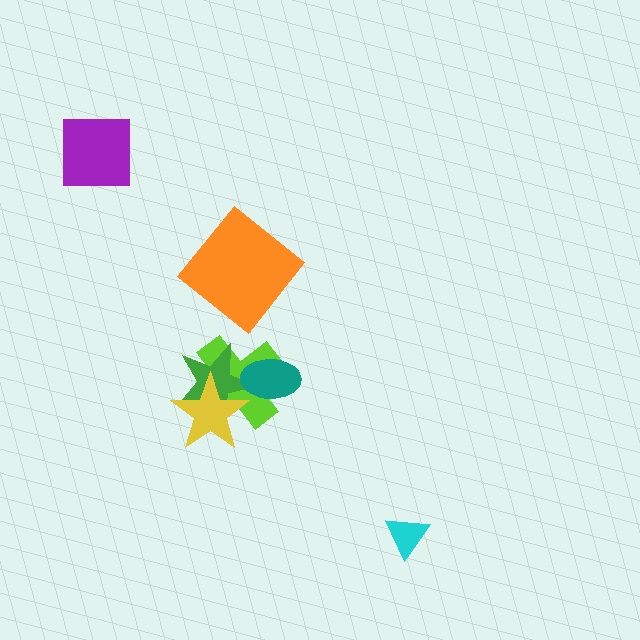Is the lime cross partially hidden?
Yes, it is partially covered by another shape.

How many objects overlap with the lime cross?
3 objects overlap with the lime cross.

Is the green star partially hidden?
Yes, it is partially covered by another shape.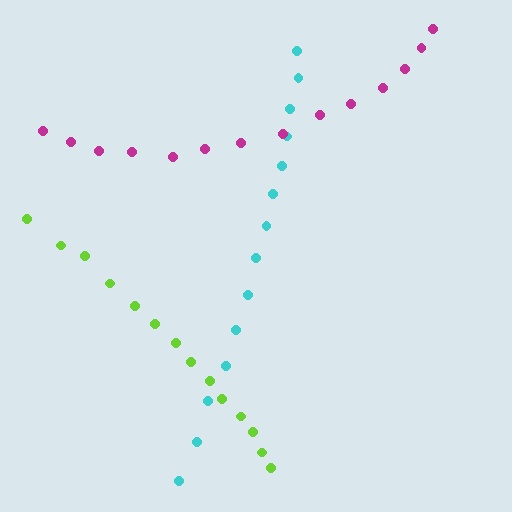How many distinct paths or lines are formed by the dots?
There are 3 distinct paths.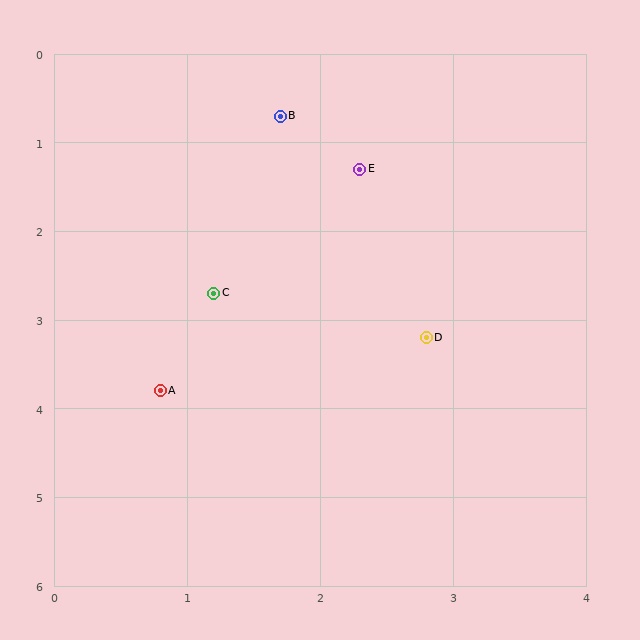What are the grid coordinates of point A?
Point A is at approximately (0.8, 3.8).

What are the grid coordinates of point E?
Point E is at approximately (2.3, 1.3).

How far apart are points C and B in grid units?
Points C and B are about 2.1 grid units apart.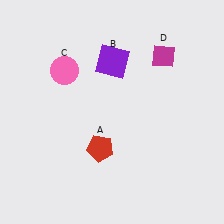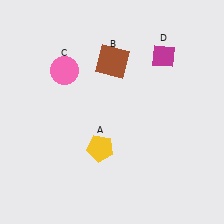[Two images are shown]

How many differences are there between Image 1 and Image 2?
There are 2 differences between the two images.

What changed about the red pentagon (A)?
In Image 1, A is red. In Image 2, it changed to yellow.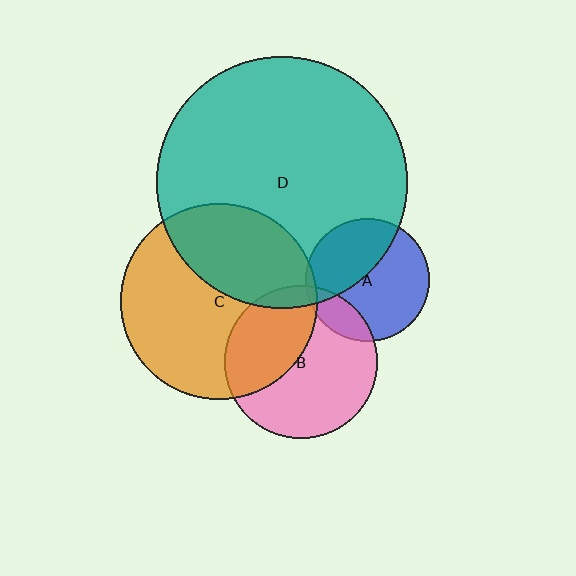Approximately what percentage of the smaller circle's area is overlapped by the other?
Approximately 40%.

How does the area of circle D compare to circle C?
Approximately 1.6 times.